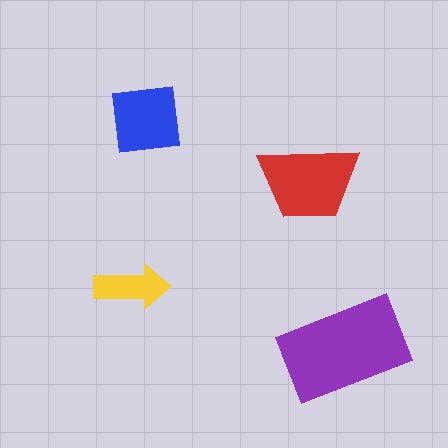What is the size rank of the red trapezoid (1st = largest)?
2nd.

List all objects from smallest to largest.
The yellow arrow, the blue square, the red trapezoid, the purple rectangle.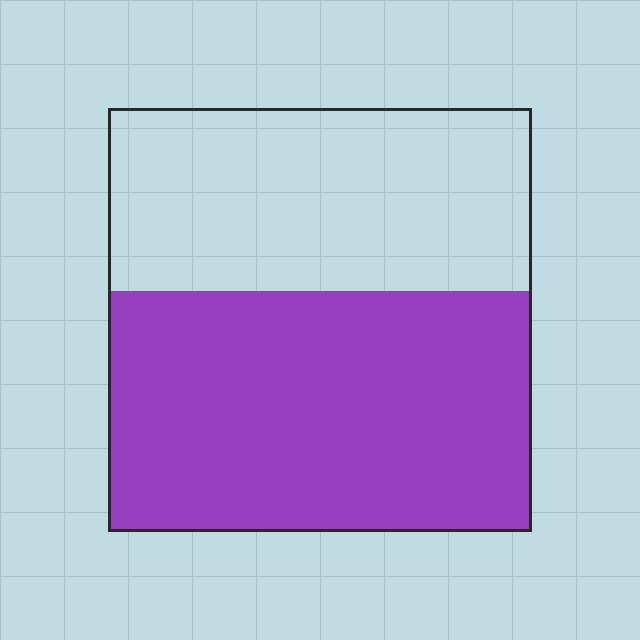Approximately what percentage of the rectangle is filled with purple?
Approximately 55%.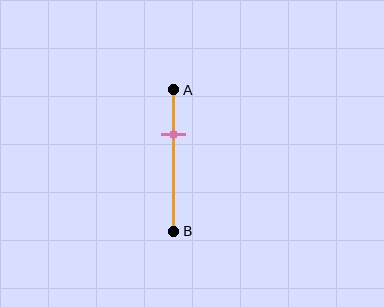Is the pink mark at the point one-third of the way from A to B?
Yes, the mark is approximately at the one-third point.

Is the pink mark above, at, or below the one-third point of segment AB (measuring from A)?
The pink mark is approximately at the one-third point of segment AB.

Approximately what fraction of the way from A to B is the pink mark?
The pink mark is approximately 30% of the way from A to B.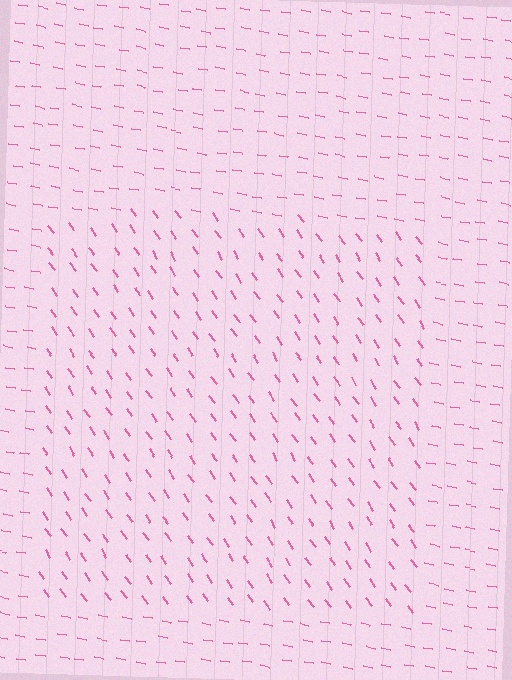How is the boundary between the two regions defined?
The boundary is defined purely by a change in line orientation (approximately 45 degrees difference). All lines are the same color and thickness.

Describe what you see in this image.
The image is filled with small pink line segments. A rectangle region in the image has lines oriented differently from the surrounding lines, creating a visible texture boundary.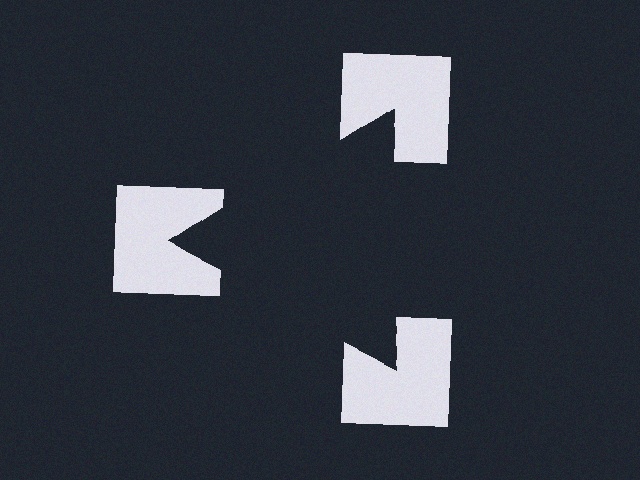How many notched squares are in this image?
There are 3 — one at each vertex of the illusory triangle.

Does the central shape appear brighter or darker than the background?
It typically appears slightly darker than the background, even though no actual brightness change is drawn.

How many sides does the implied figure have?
3 sides.